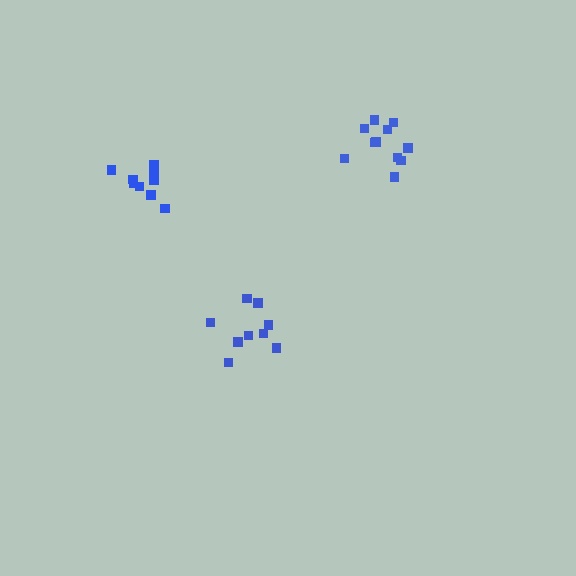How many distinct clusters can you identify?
There are 3 distinct clusters.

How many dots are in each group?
Group 1: 9 dots, Group 2: 11 dots, Group 3: 9 dots (29 total).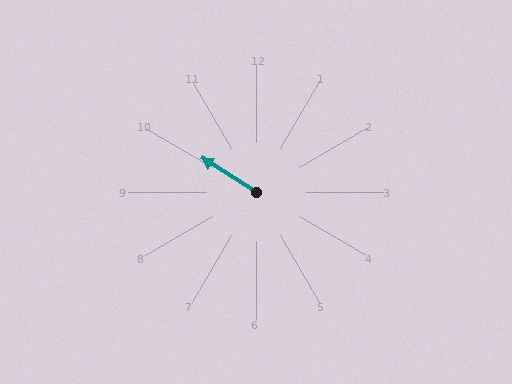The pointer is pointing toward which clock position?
Roughly 10 o'clock.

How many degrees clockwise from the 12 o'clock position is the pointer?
Approximately 302 degrees.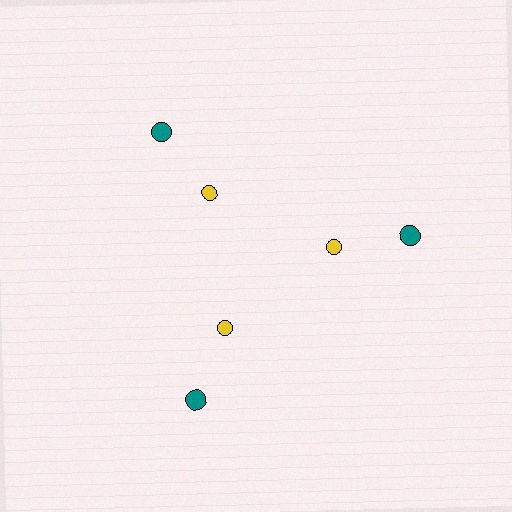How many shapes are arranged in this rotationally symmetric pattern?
There are 6 shapes, arranged in 3 groups of 2.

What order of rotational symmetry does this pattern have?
This pattern has 3-fold rotational symmetry.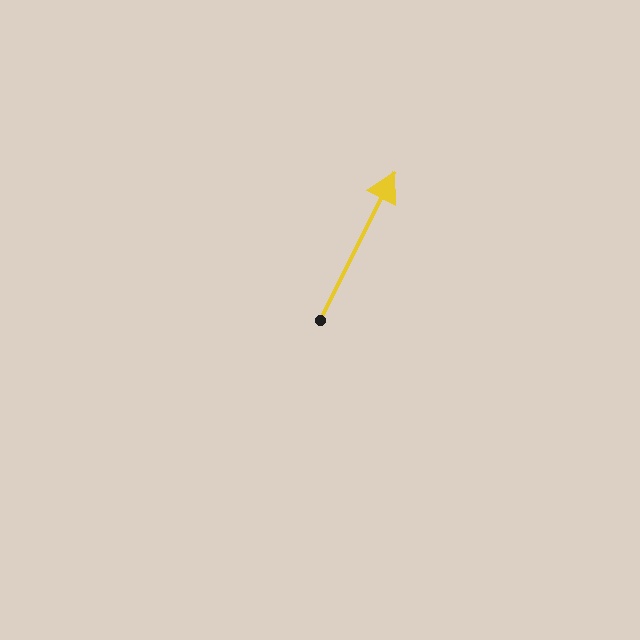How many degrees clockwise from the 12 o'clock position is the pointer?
Approximately 27 degrees.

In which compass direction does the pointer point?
Northeast.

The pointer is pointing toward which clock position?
Roughly 1 o'clock.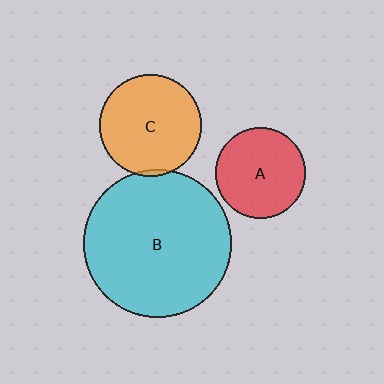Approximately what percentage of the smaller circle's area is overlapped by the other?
Approximately 5%.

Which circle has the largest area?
Circle B (cyan).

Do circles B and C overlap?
Yes.